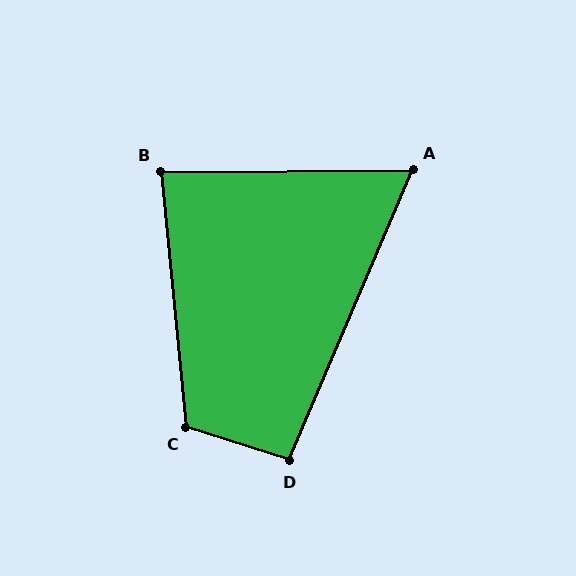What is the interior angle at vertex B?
Approximately 85 degrees (acute).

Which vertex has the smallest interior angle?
A, at approximately 66 degrees.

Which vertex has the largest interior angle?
C, at approximately 114 degrees.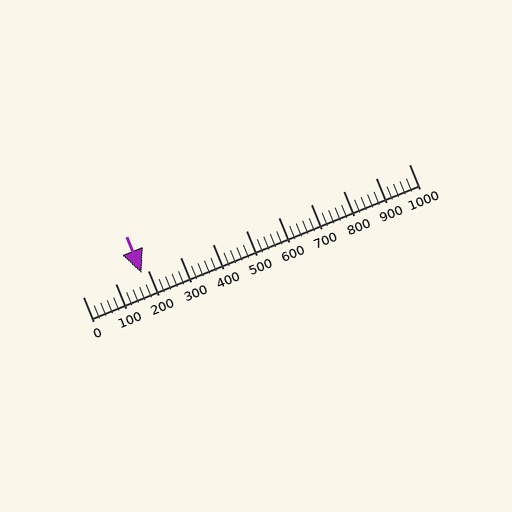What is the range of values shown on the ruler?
The ruler shows values from 0 to 1000.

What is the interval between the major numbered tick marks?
The major tick marks are spaced 100 units apart.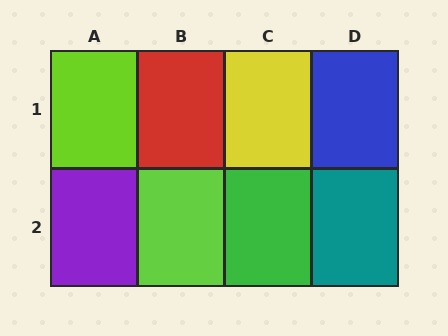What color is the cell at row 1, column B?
Red.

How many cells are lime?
2 cells are lime.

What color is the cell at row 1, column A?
Lime.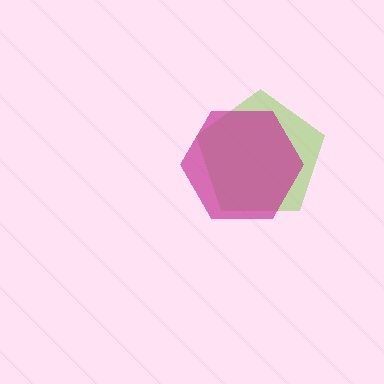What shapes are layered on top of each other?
The layered shapes are: a lime pentagon, a magenta hexagon.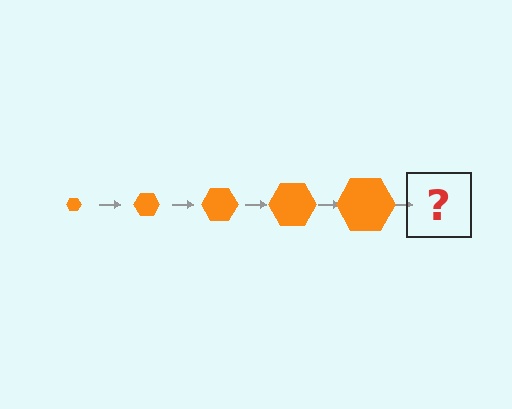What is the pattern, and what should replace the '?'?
The pattern is that the hexagon gets progressively larger each step. The '?' should be an orange hexagon, larger than the previous one.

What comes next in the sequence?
The next element should be an orange hexagon, larger than the previous one.